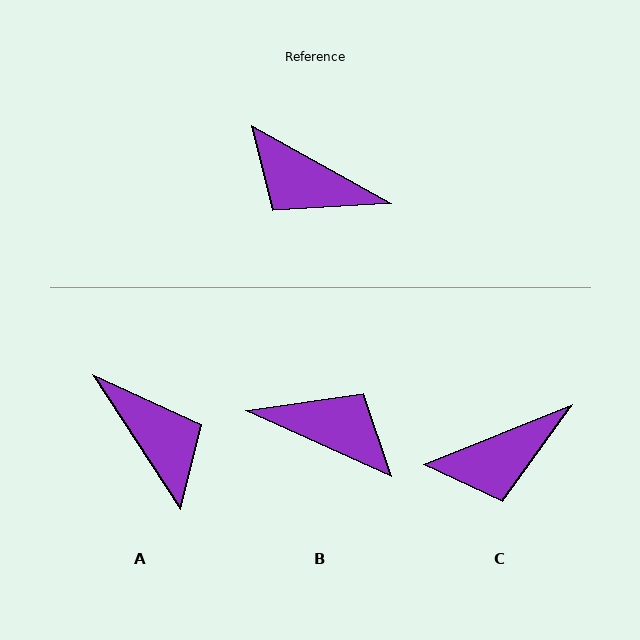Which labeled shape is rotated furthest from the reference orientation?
B, about 175 degrees away.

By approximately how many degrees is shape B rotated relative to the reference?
Approximately 175 degrees clockwise.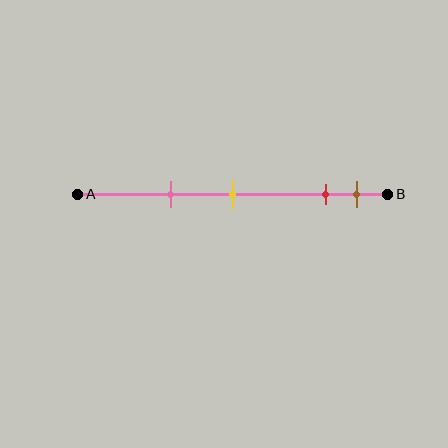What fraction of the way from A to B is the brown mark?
The brown mark is approximately 90% (0.9) of the way from A to B.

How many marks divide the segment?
There are 4 marks dividing the segment.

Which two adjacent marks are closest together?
The red and brown marks are the closest adjacent pair.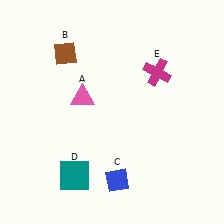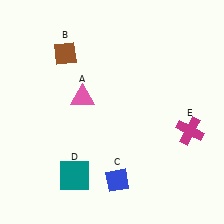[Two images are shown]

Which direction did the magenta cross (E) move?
The magenta cross (E) moved down.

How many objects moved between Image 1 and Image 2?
1 object moved between the two images.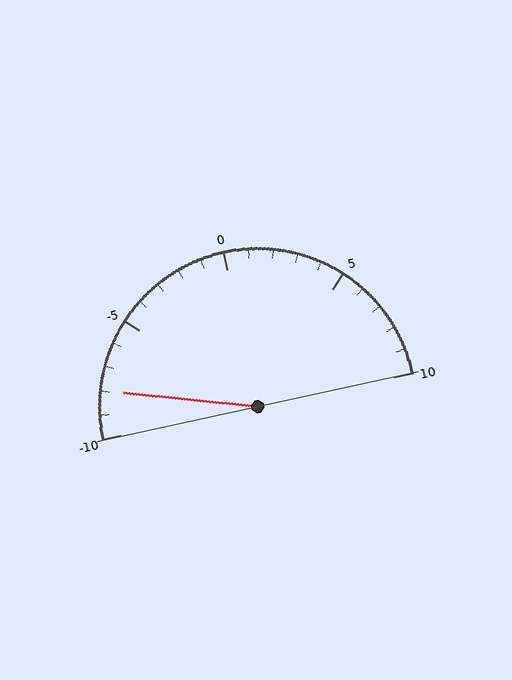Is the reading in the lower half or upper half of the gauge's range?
The reading is in the lower half of the range (-10 to 10).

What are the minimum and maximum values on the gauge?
The gauge ranges from -10 to 10.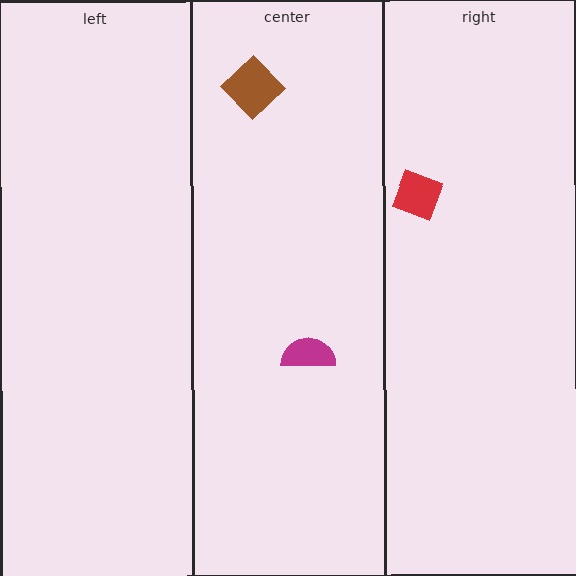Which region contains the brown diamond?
The center region.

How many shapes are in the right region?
1.